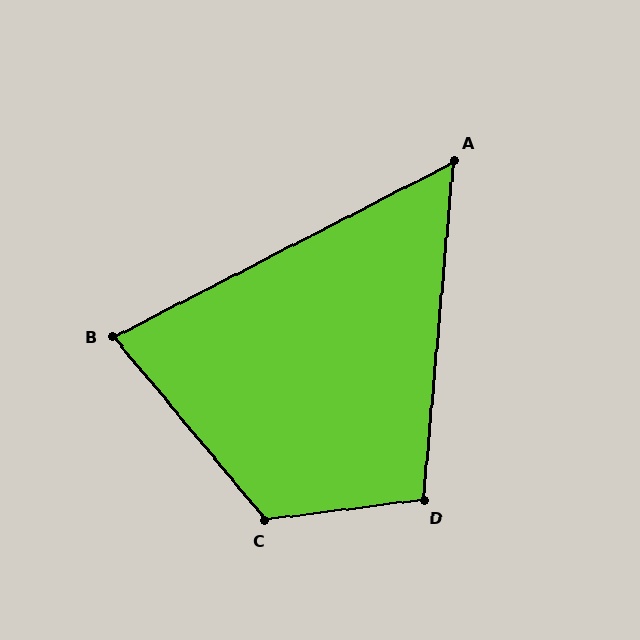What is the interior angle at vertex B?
Approximately 78 degrees (acute).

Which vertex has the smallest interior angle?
A, at approximately 58 degrees.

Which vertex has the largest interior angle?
C, at approximately 122 degrees.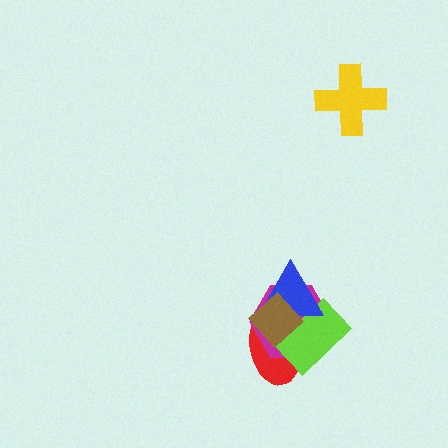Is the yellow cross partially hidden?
No, no other shape covers it.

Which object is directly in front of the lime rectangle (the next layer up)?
The blue triangle is directly in front of the lime rectangle.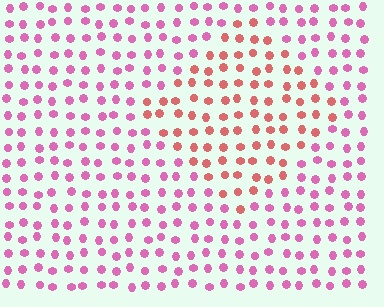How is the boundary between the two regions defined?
The boundary is defined purely by a slight shift in hue (about 39 degrees). Spacing, size, and orientation are identical on both sides.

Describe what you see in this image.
The image is filled with small pink elements in a uniform arrangement. A diamond-shaped region is visible where the elements are tinted to a slightly different hue, forming a subtle color boundary.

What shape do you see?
I see a diamond.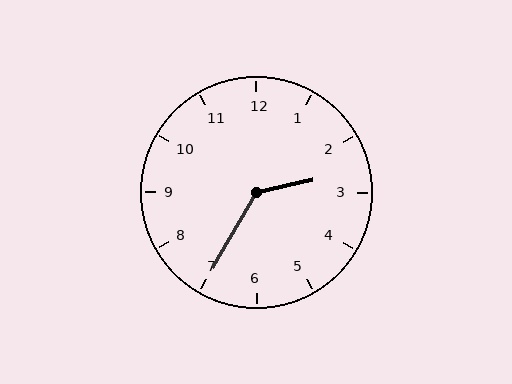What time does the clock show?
2:35.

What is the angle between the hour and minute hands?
Approximately 132 degrees.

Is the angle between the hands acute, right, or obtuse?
It is obtuse.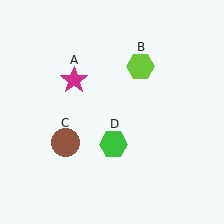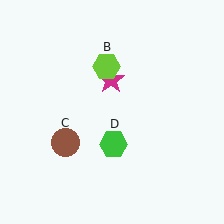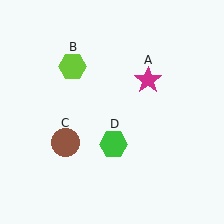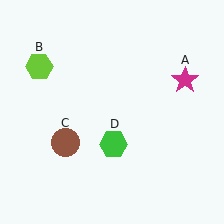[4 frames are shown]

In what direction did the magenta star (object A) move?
The magenta star (object A) moved right.